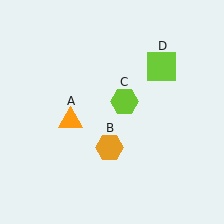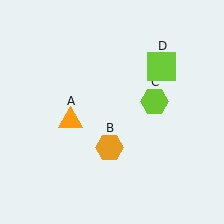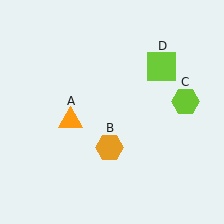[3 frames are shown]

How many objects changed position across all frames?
1 object changed position: lime hexagon (object C).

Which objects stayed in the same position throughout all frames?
Orange triangle (object A) and orange hexagon (object B) and lime square (object D) remained stationary.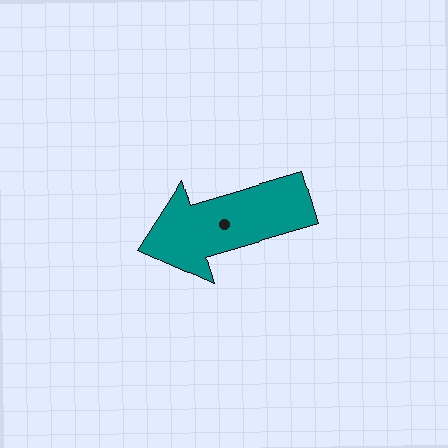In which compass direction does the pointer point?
West.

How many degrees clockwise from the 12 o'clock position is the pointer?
Approximately 253 degrees.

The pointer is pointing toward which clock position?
Roughly 8 o'clock.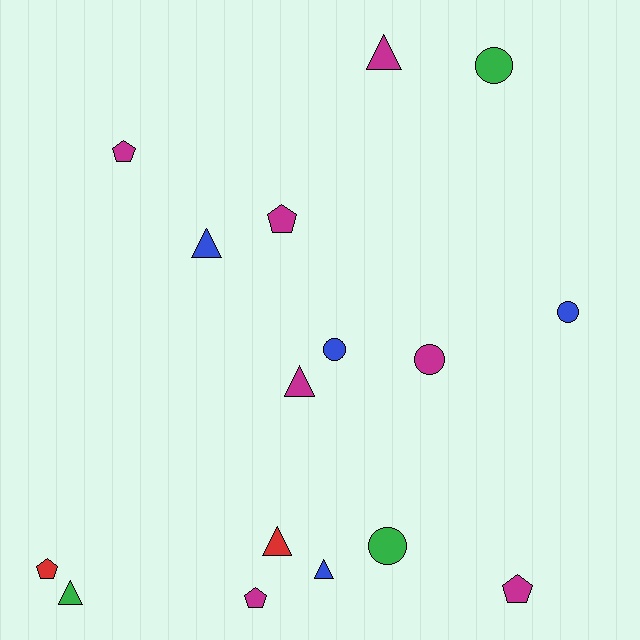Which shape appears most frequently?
Triangle, with 6 objects.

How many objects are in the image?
There are 16 objects.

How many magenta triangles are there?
There are 2 magenta triangles.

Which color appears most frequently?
Magenta, with 7 objects.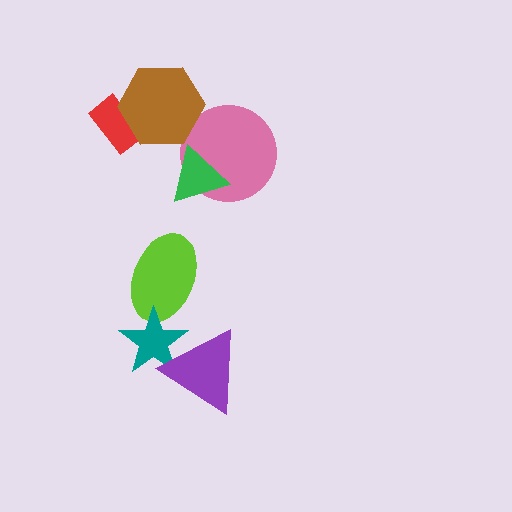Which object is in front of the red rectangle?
The brown hexagon is in front of the red rectangle.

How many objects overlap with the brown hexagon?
2 objects overlap with the brown hexagon.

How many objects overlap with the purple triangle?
1 object overlaps with the purple triangle.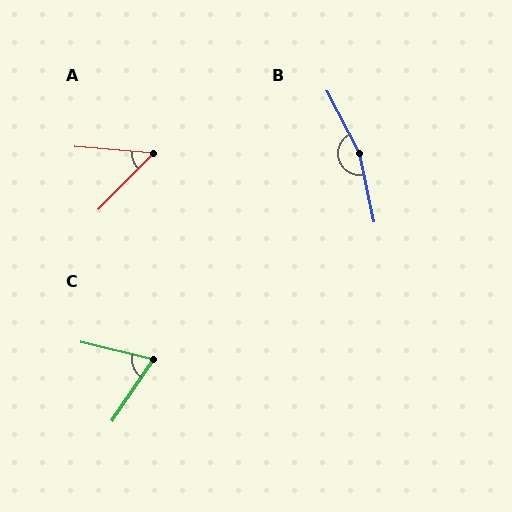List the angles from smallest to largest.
A (50°), C (69°), B (164°).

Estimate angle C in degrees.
Approximately 69 degrees.